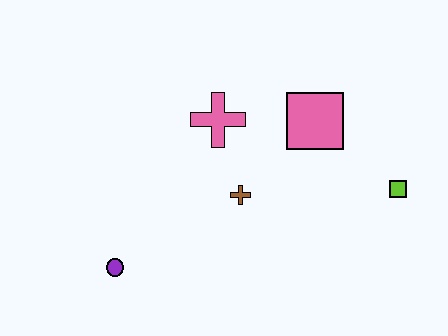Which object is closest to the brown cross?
The pink cross is closest to the brown cross.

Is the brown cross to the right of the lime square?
No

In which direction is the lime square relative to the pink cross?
The lime square is to the right of the pink cross.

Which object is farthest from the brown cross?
The lime square is farthest from the brown cross.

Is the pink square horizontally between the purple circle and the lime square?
Yes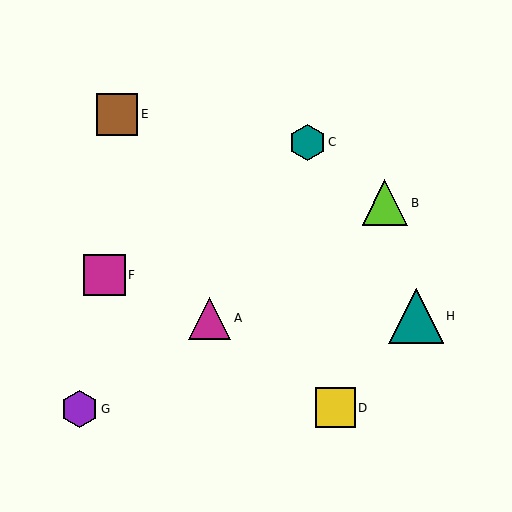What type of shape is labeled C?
Shape C is a teal hexagon.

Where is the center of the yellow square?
The center of the yellow square is at (335, 408).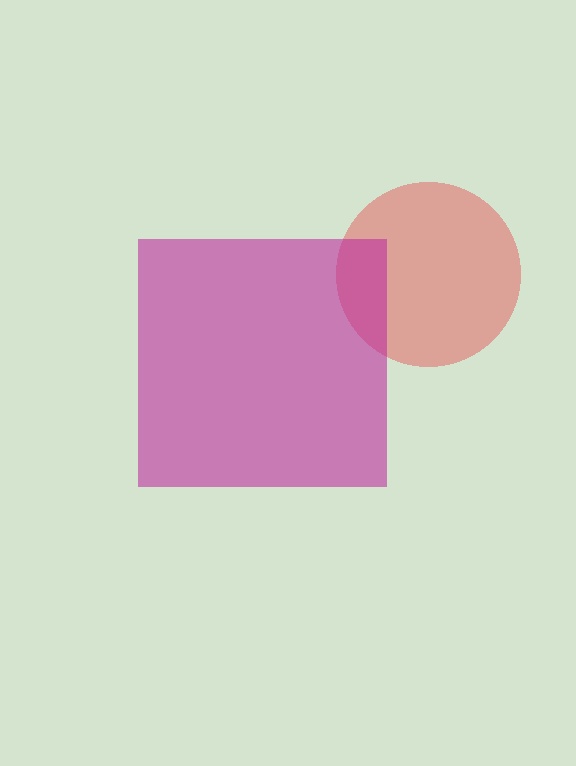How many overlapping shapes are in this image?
There are 2 overlapping shapes in the image.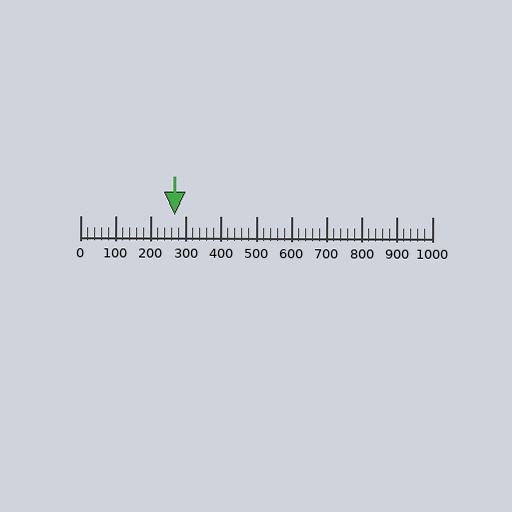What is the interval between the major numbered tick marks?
The major tick marks are spaced 100 units apart.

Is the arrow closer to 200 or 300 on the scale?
The arrow is closer to 300.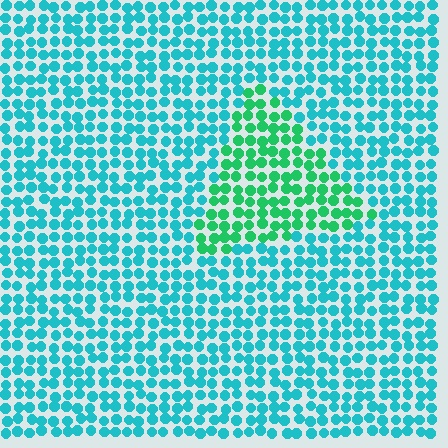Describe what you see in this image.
The image is filled with small cyan elements in a uniform arrangement. A triangle-shaped region is visible where the elements are tinted to a slightly different hue, forming a subtle color boundary.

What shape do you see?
I see a triangle.